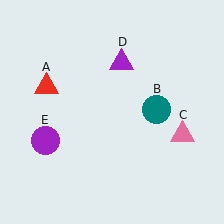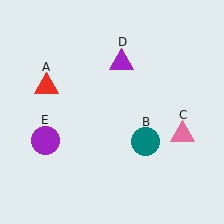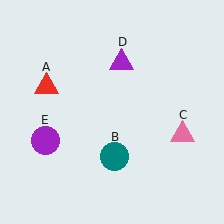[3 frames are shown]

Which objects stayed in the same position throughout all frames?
Red triangle (object A) and pink triangle (object C) and purple triangle (object D) and purple circle (object E) remained stationary.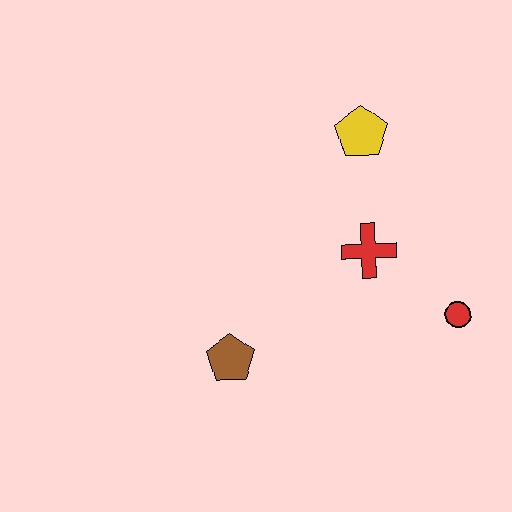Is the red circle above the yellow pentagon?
No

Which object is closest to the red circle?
The red cross is closest to the red circle.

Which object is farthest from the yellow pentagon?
The brown pentagon is farthest from the yellow pentagon.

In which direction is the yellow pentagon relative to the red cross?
The yellow pentagon is above the red cross.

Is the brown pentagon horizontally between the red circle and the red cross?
No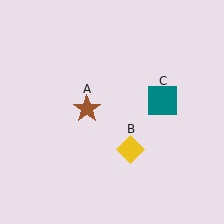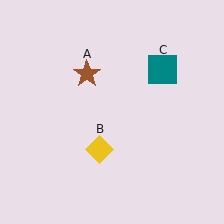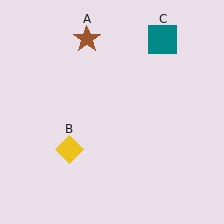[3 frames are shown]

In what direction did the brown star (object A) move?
The brown star (object A) moved up.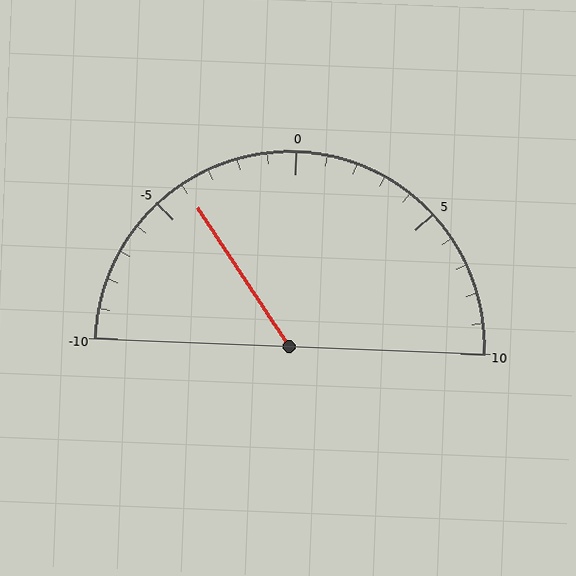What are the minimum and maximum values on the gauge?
The gauge ranges from -10 to 10.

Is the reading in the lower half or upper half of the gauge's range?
The reading is in the lower half of the range (-10 to 10).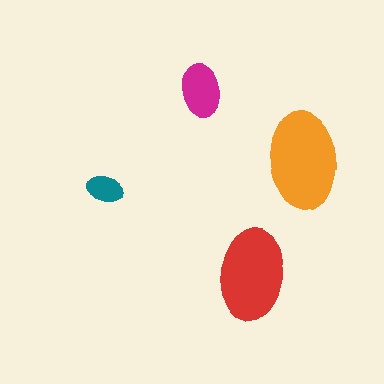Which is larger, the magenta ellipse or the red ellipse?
The red one.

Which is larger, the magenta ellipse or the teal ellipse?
The magenta one.